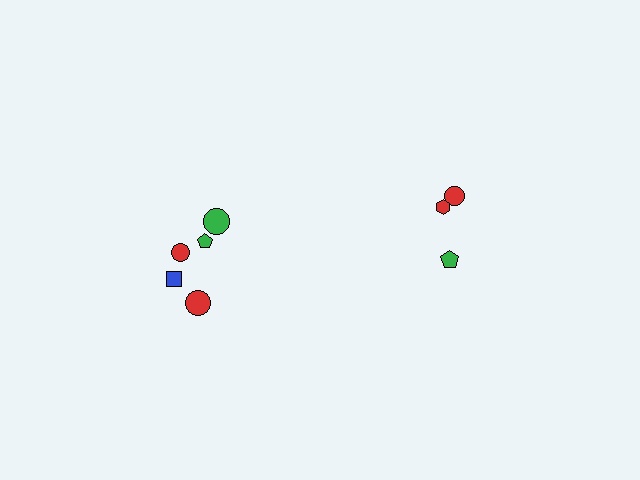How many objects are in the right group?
There are 3 objects.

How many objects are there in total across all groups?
There are 8 objects.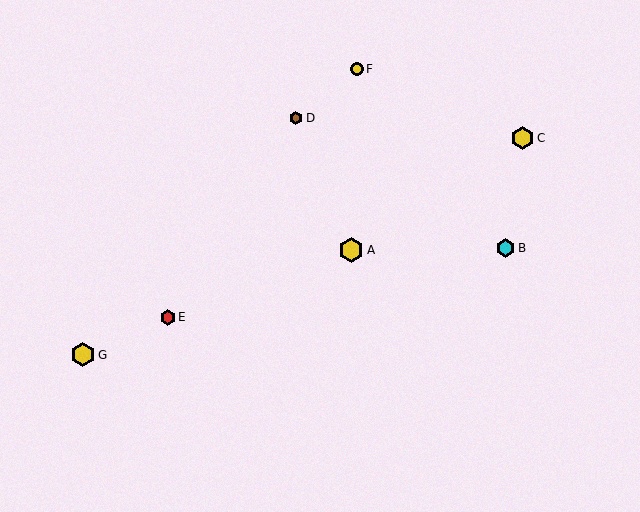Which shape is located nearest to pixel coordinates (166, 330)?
The red hexagon (labeled E) at (168, 317) is nearest to that location.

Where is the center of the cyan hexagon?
The center of the cyan hexagon is at (506, 248).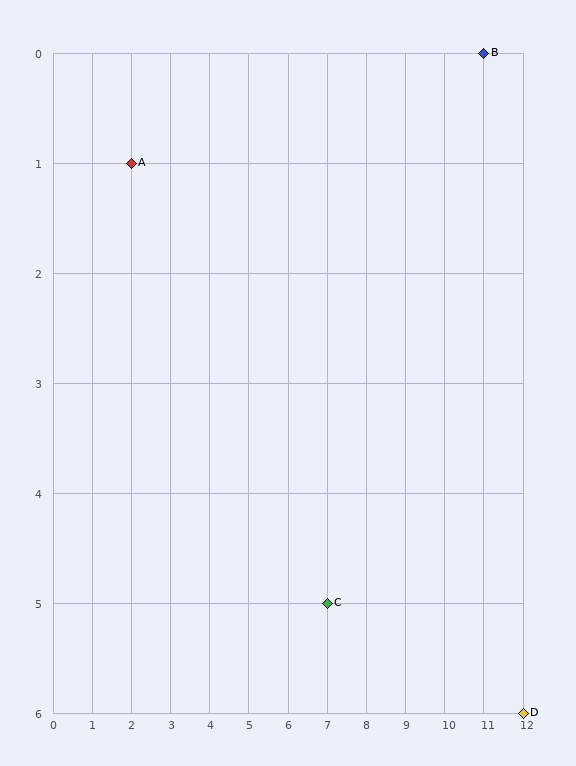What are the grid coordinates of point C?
Point C is at grid coordinates (7, 5).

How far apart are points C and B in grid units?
Points C and B are 4 columns and 5 rows apart (about 6.4 grid units diagonally).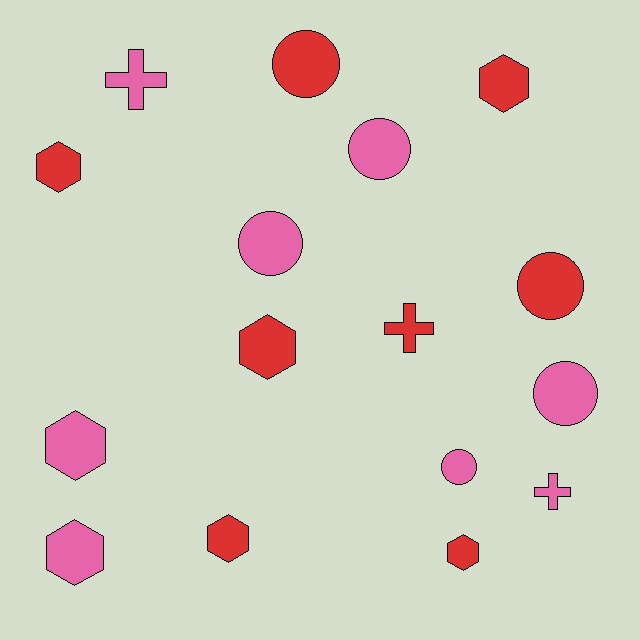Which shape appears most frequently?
Hexagon, with 7 objects.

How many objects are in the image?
There are 16 objects.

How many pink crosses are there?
There are 2 pink crosses.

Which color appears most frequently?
Pink, with 8 objects.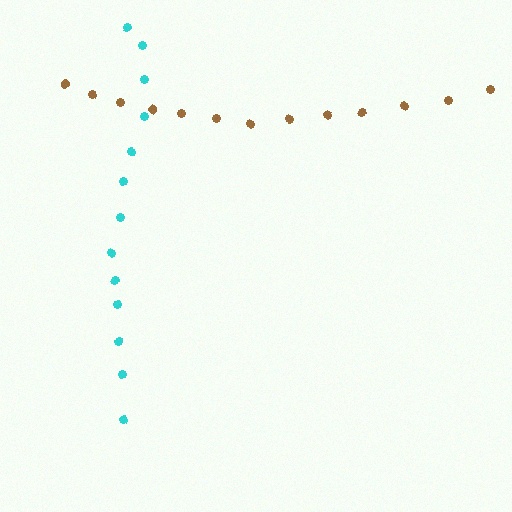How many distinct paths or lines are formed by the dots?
There are 2 distinct paths.